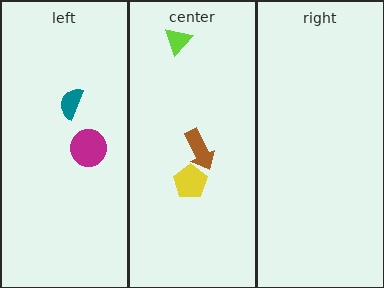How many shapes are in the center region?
3.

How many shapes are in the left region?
2.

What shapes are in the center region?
The lime triangle, the yellow pentagon, the brown arrow.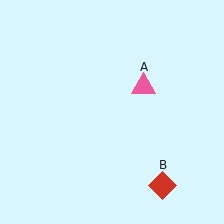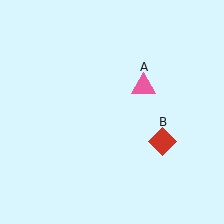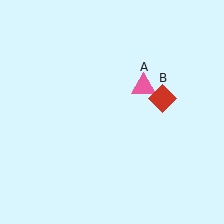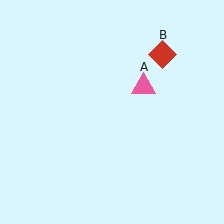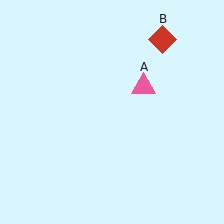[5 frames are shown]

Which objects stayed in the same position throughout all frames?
Pink triangle (object A) remained stationary.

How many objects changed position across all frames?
1 object changed position: red diamond (object B).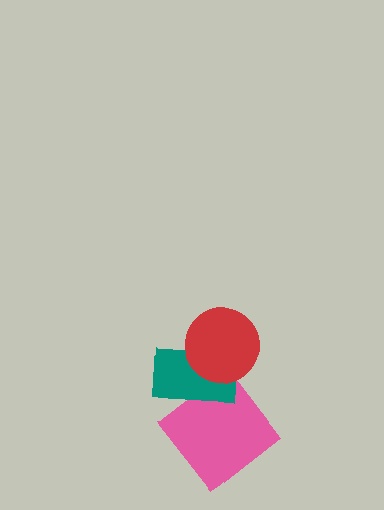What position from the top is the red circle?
The red circle is 1st from the top.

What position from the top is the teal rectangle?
The teal rectangle is 2nd from the top.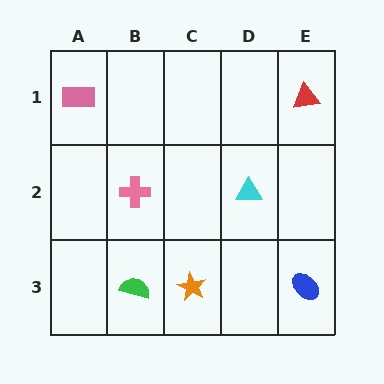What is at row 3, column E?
A blue ellipse.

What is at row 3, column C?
An orange star.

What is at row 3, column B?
A green semicircle.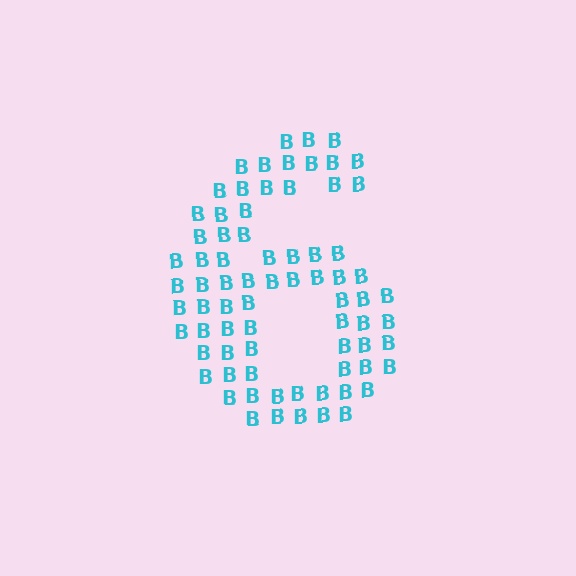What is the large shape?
The large shape is the digit 6.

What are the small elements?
The small elements are letter B's.